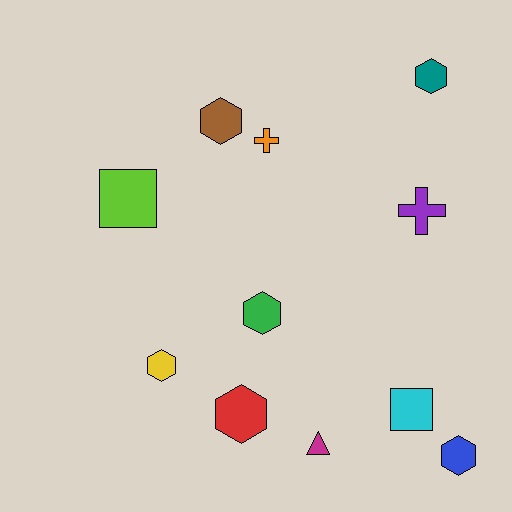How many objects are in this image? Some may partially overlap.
There are 11 objects.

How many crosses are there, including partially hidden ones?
There are 2 crosses.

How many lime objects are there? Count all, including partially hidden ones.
There is 1 lime object.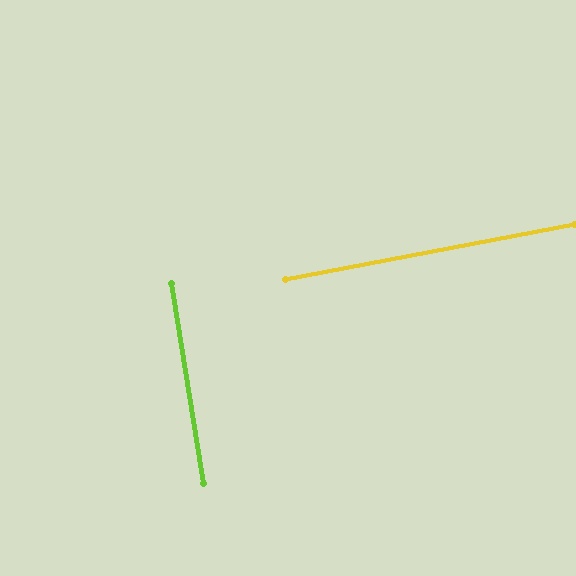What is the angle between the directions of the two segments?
Approximately 88 degrees.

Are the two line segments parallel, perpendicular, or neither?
Perpendicular — they meet at approximately 88°.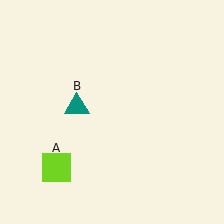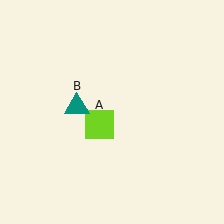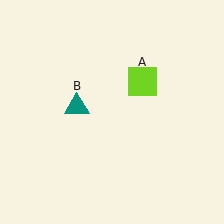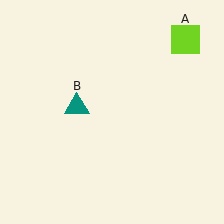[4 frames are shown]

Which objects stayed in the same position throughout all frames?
Teal triangle (object B) remained stationary.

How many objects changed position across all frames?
1 object changed position: lime square (object A).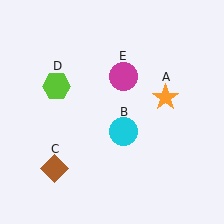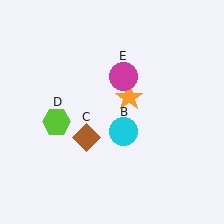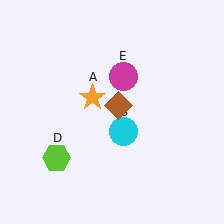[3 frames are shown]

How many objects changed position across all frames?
3 objects changed position: orange star (object A), brown diamond (object C), lime hexagon (object D).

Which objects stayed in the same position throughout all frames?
Cyan circle (object B) and magenta circle (object E) remained stationary.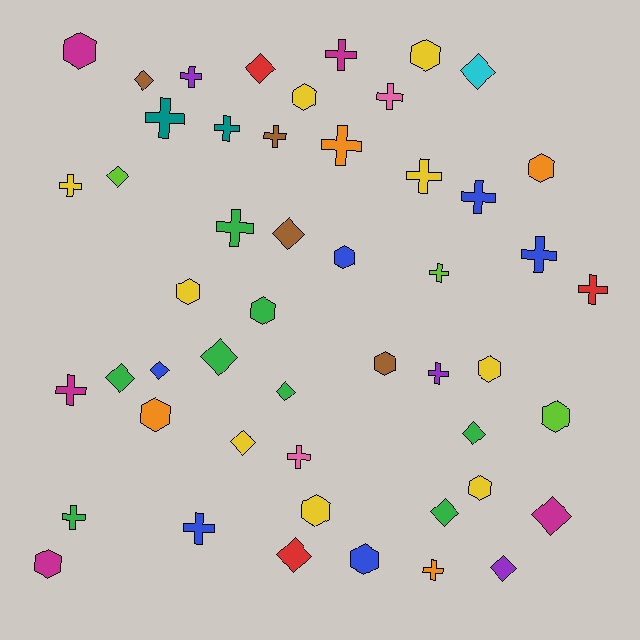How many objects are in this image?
There are 50 objects.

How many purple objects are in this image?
There are 3 purple objects.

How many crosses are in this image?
There are 20 crosses.